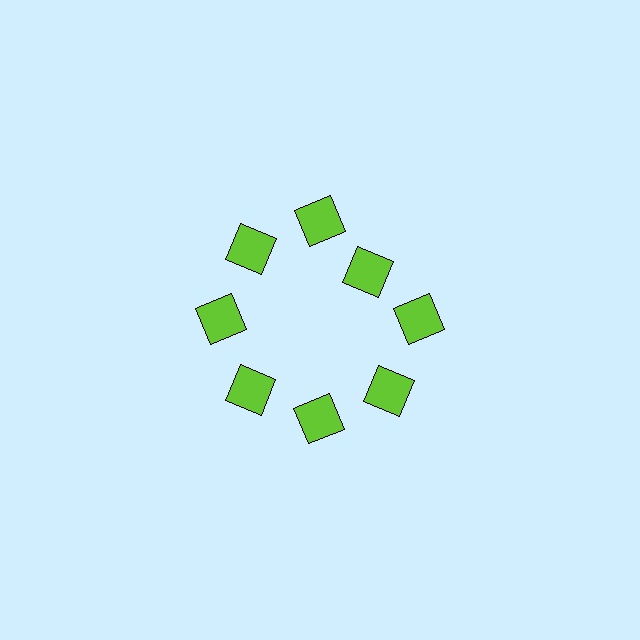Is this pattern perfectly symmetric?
No. The 8 lime squares are arranged in a ring, but one element near the 2 o'clock position is pulled inward toward the center, breaking the 8-fold rotational symmetry.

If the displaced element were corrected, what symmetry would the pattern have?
It would have 8-fold rotational symmetry — the pattern would map onto itself every 45 degrees.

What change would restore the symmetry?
The symmetry would be restored by moving it outward, back onto the ring so that all 8 squares sit at equal angles and equal distance from the center.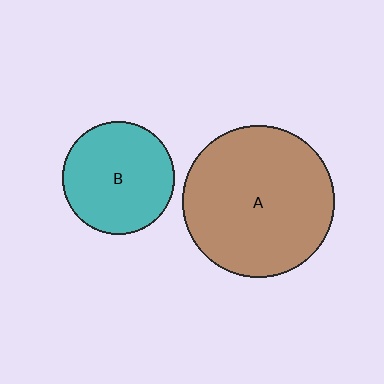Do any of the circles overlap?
No, none of the circles overlap.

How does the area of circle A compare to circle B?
Approximately 1.8 times.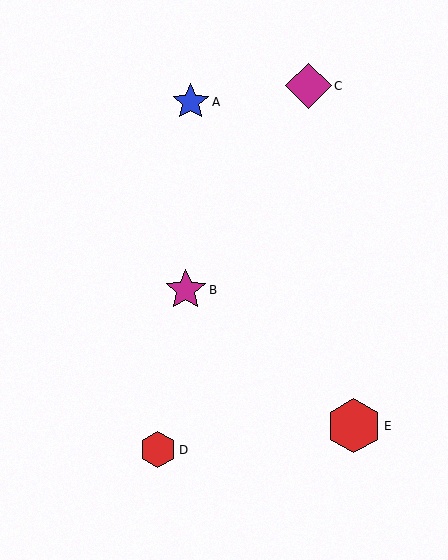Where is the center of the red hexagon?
The center of the red hexagon is at (158, 450).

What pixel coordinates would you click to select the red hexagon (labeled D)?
Click at (158, 450) to select the red hexagon D.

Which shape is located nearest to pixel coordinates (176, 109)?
The blue star (labeled A) at (191, 102) is nearest to that location.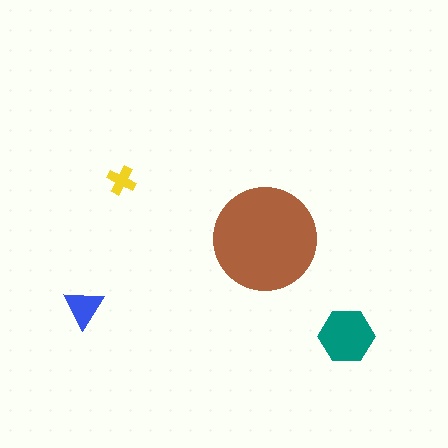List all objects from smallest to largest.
The yellow cross, the blue triangle, the teal hexagon, the brown circle.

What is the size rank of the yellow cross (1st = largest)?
4th.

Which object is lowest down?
The teal hexagon is bottommost.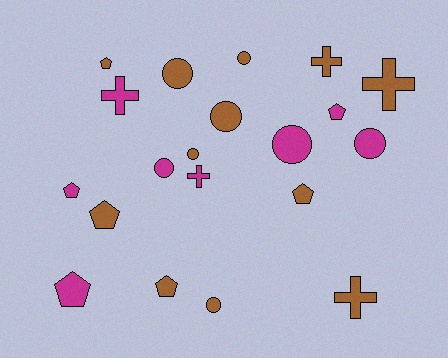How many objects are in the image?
There are 20 objects.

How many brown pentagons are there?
There are 4 brown pentagons.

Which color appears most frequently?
Brown, with 12 objects.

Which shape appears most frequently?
Circle, with 8 objects.